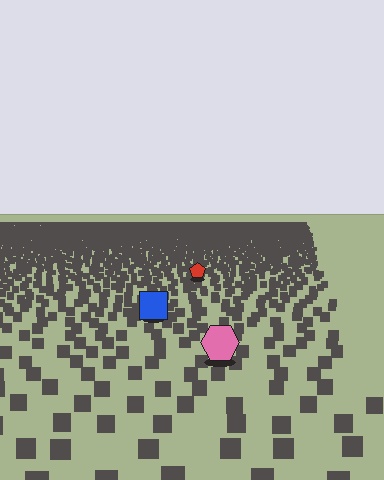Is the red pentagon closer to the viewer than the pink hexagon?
No. The pink hexagon is closer — you can tell from the texture gradient: the ground texture is coarser near it.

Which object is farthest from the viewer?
The red pentagon is farthest from the viewer. It appears smaller and the ground texture around it is denser.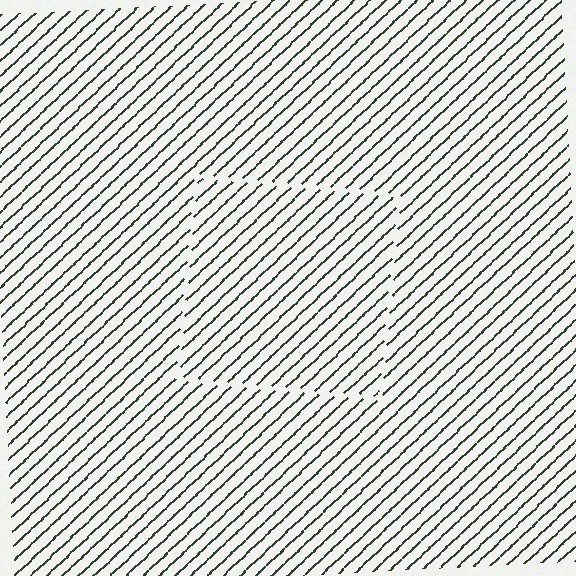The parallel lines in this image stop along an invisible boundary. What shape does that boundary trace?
An illusory square. The interior of the shape contains the same grating, shifted by half a period — the contour is defined by the phase discontinuity where line-ends from the inner and outer gratings abut.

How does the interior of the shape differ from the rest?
The interior of the shape contains the same grating, shifted by half a period — the contour is defined by the phase discontinuity where line-ends from the inner and outer gratings abut.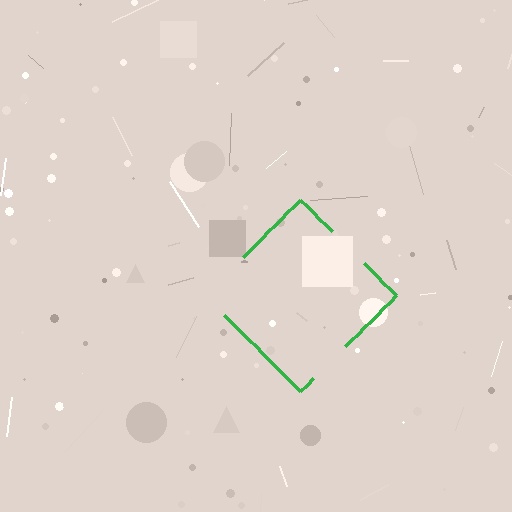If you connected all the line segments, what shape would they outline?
They would outline a diamond.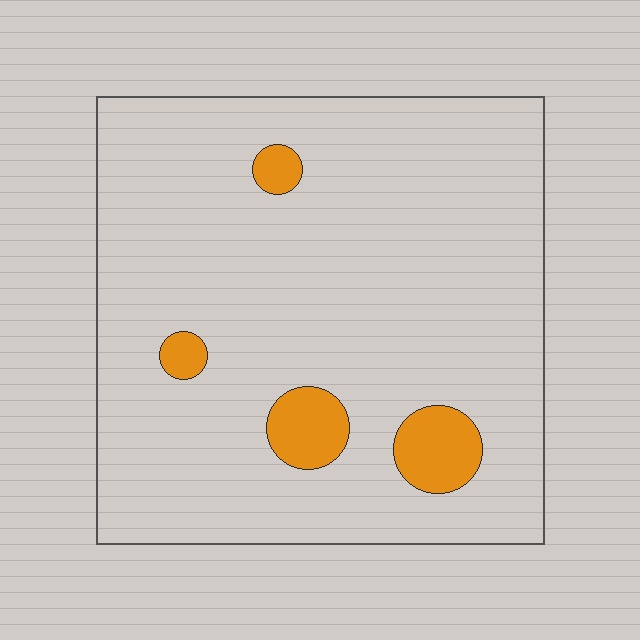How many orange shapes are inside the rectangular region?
4.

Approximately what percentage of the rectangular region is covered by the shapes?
Approximately 10%.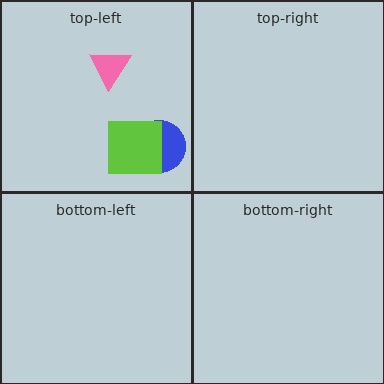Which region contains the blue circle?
The top-left region.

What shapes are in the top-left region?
The blue circle, the lime square, the pink triangle.